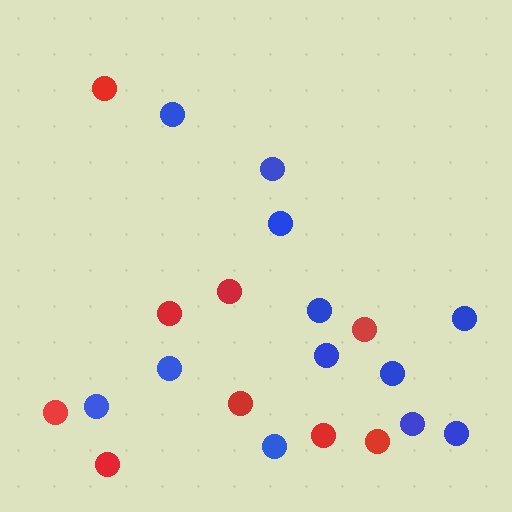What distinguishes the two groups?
There are 2 groups: one group of red circles (9) and one group of blue circles (12).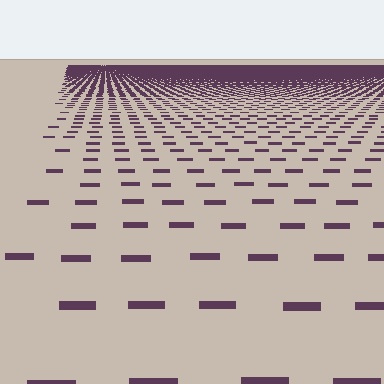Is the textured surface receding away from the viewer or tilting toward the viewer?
The surface is receding away from the viewer. Texture elements get smaller and denser toward the top.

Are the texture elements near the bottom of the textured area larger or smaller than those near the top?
Larger. Near the bottom, elements are closer to the viewer and appear at a bigger on-screen size.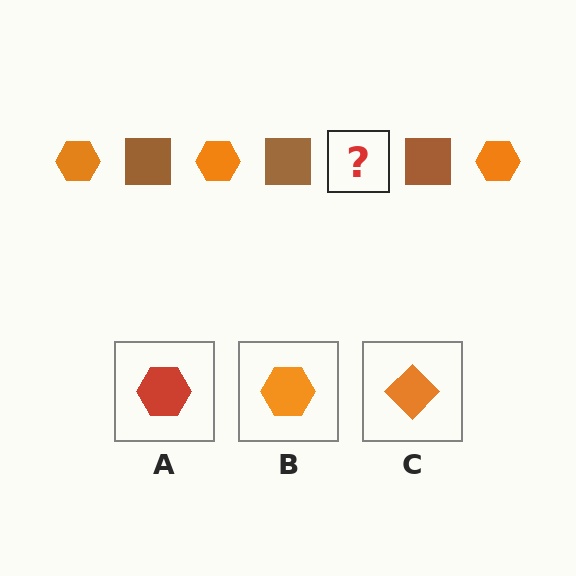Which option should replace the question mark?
Option B.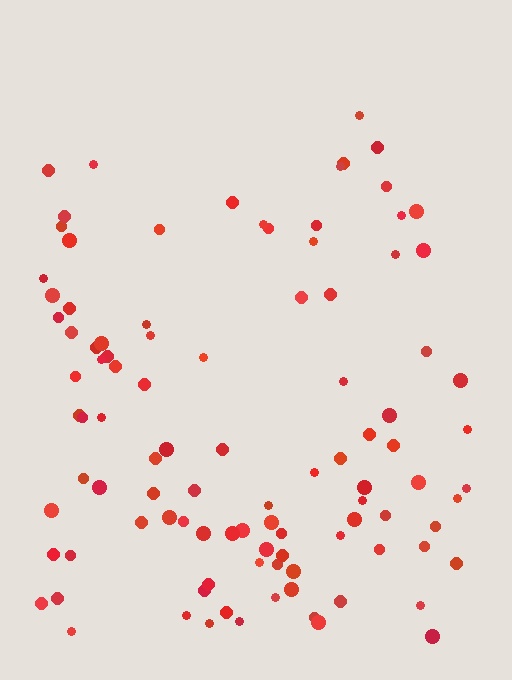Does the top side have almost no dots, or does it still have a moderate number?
Still a moderate number, just noticeably fewer than the bottom.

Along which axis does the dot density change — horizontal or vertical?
Vertical.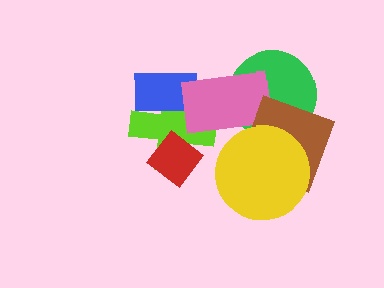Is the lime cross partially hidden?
Yes, it is partially covered by another shape.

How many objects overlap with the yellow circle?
3 objects overlap with the yellow circle.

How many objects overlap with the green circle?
3 objects overlap with the green circle.